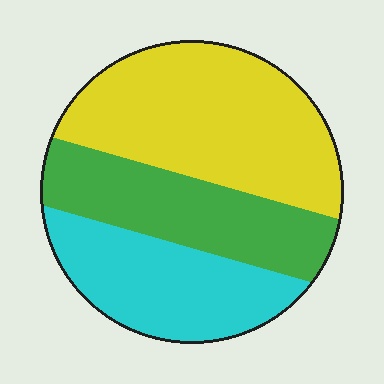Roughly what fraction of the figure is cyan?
Cyan takes up about one quarter (1/4) of the figure.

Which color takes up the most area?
Yellow, at roughly 45%.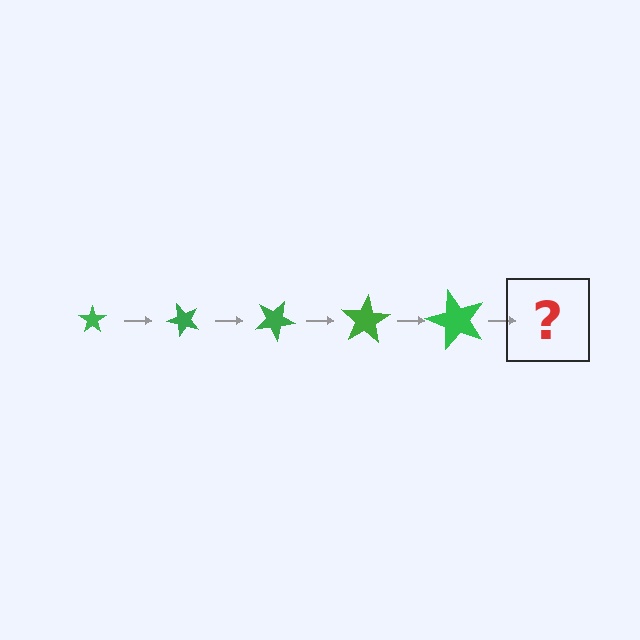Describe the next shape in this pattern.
It should be a star, larger than the previous one and rotated 250 degrees from the start.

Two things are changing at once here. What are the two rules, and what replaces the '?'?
The two rules are that the star grows larger each step and it rotates 50 degrees each step. The '?' should be a star, larger than the previous one and rotated 250 degrees from the start.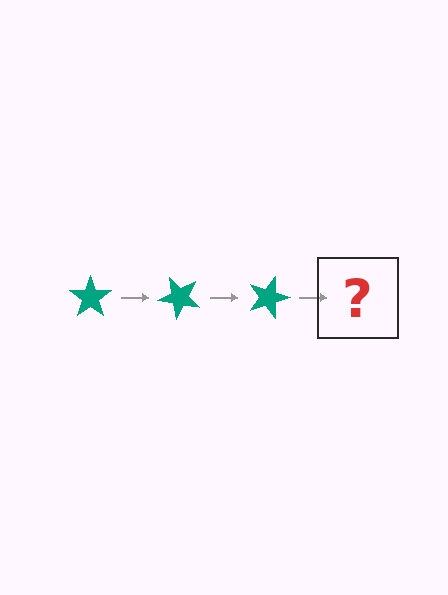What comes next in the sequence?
The next element should be a teal star rotated 135 degrees.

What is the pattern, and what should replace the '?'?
The pattern is that the star rotates 45 degrees each step. The '?' should be a teal star rotated 135 degrees.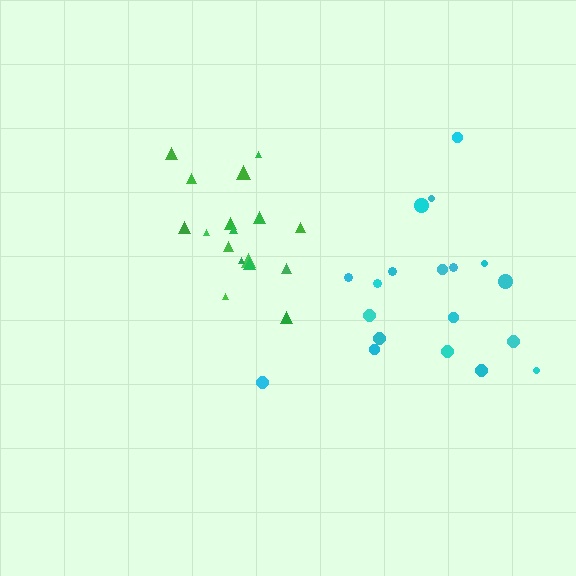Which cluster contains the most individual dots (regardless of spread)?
Cyan (19).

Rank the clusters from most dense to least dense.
green, cyan.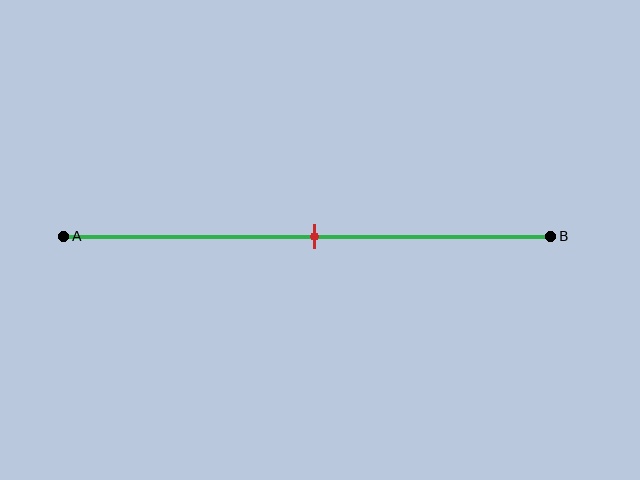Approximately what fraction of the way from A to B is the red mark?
The red mark is approximately 50% of the way from A to B.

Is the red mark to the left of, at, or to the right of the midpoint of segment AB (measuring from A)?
The red mark is approximately at the midpoint of segment AB.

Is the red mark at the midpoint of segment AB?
Yes, the mark is approximately at the midpoint.